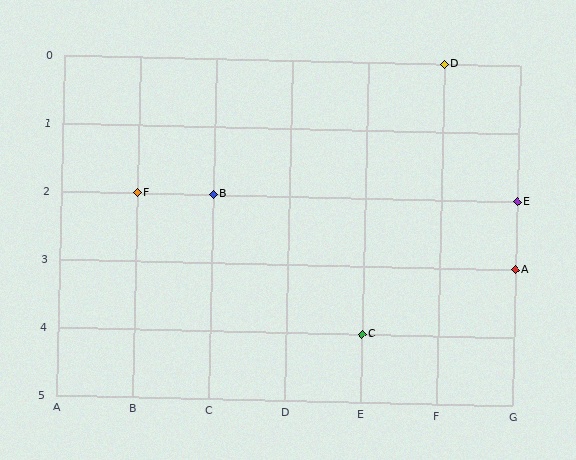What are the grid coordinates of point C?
Point C is at grid coordinates (E, 4).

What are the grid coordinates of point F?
Point F is at grid coordinates (B, 2).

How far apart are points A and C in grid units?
Points A and C are 2 columns and 1 row apart (about 2.2 grid units diagonally).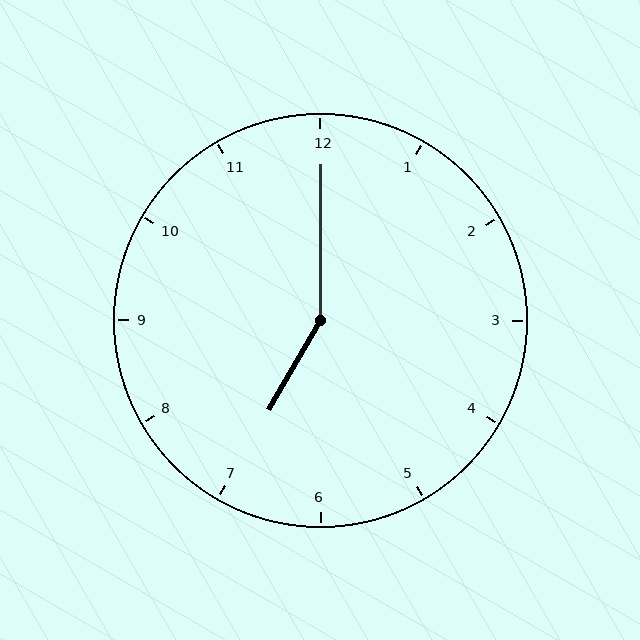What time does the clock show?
7:00.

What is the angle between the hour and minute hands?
Approximately 150 degrees.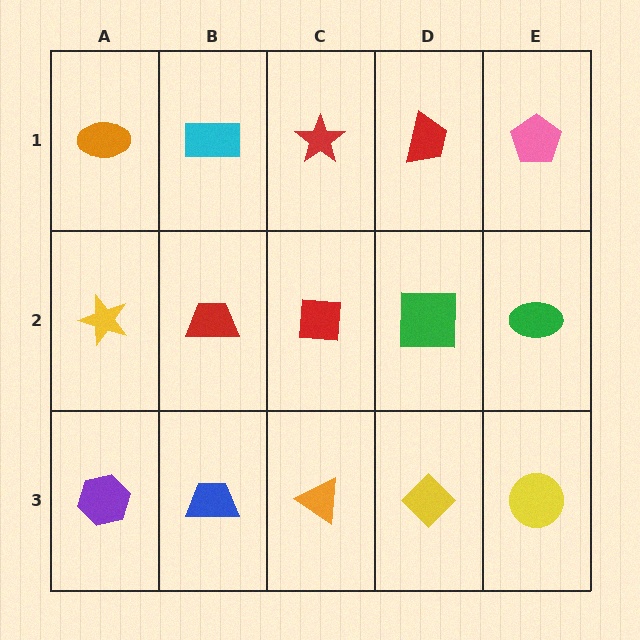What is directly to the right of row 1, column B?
A red star.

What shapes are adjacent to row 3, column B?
A red trapezoid (row 2, column B), a purple hexagon (row 3, column A), an orange triangle (row 3, column C).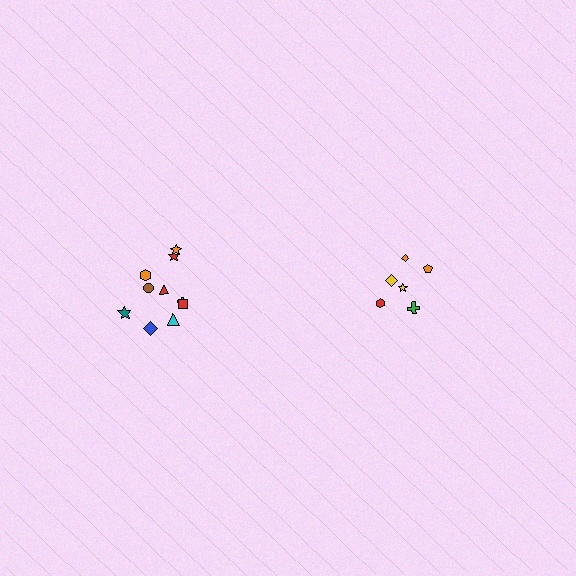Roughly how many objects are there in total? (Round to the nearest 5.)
Roughly 15 objects in total.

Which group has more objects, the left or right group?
The left group.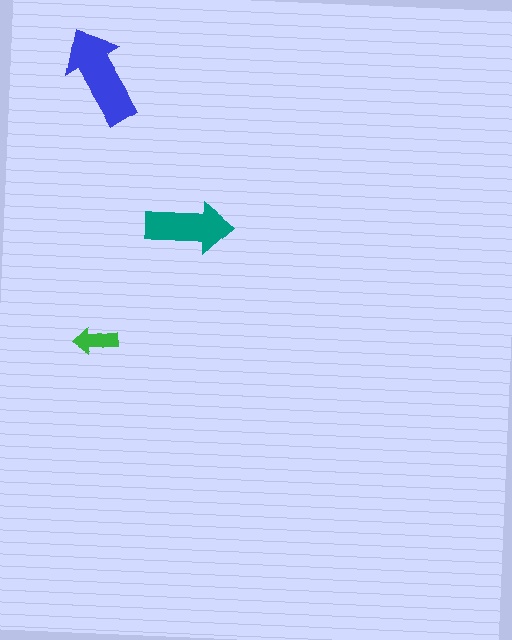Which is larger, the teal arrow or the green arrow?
The teal one.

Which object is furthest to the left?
The blue arrow is leftmost.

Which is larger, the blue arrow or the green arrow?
The blue one.